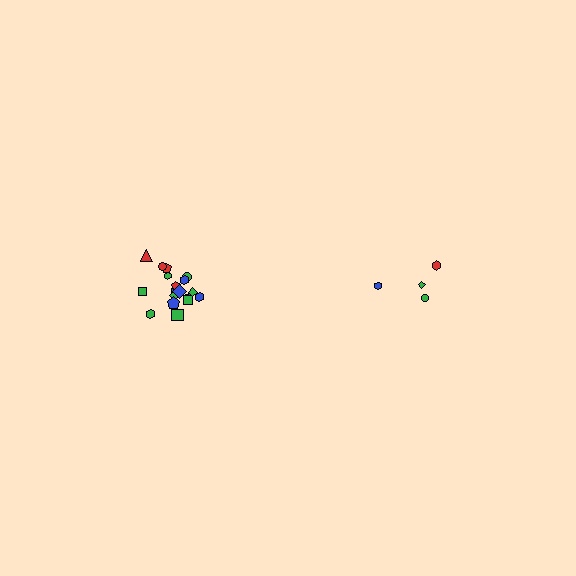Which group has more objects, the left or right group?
The left group.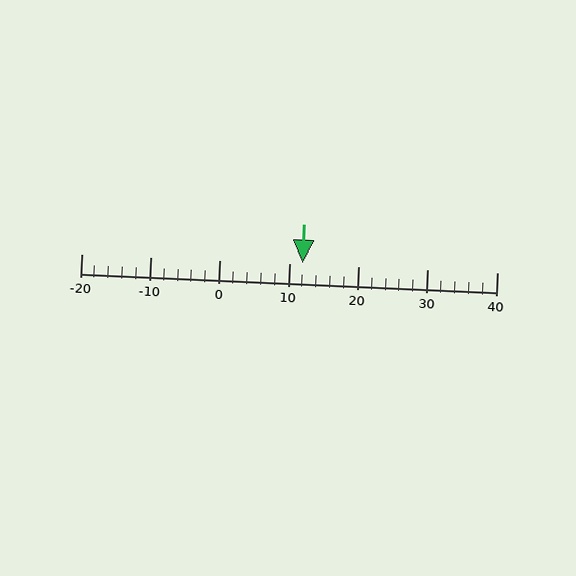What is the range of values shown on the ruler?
The ruler shows values from -20 to 40.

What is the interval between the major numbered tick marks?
The major tick marks are spaced 10 units apart.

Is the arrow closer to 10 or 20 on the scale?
The arrow is closer to 10.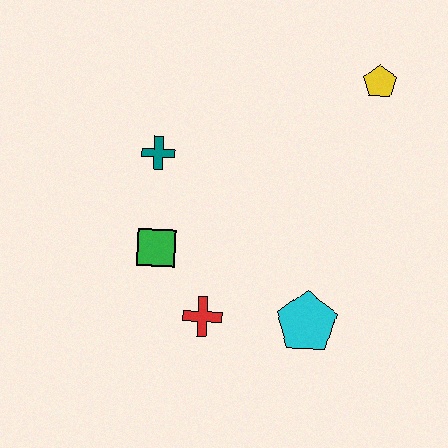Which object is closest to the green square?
The red cross is closest to the green square.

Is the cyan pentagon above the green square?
No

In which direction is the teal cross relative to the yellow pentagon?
The teal cross is to the left of the yellow pentagon.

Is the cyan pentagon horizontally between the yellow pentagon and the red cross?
Yes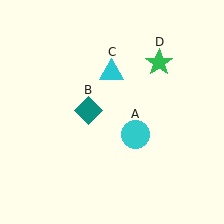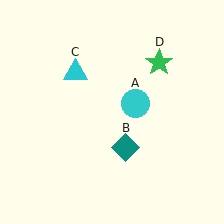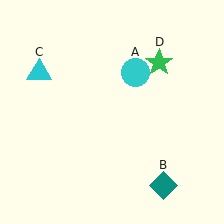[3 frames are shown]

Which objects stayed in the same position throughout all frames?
Green star (object D) remained stationary.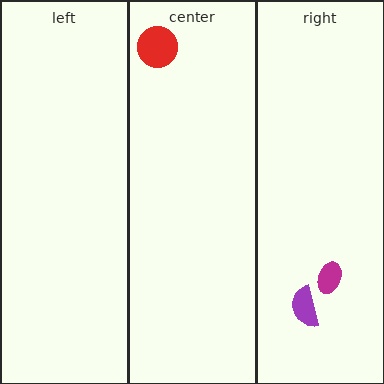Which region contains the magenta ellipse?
The right region.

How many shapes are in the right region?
2.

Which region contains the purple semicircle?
The right region.